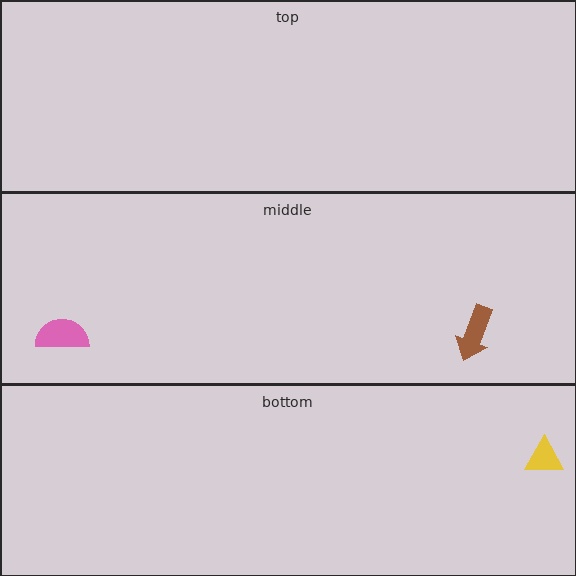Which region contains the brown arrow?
The middle region.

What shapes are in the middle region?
The brown arrow, the pink semicircle.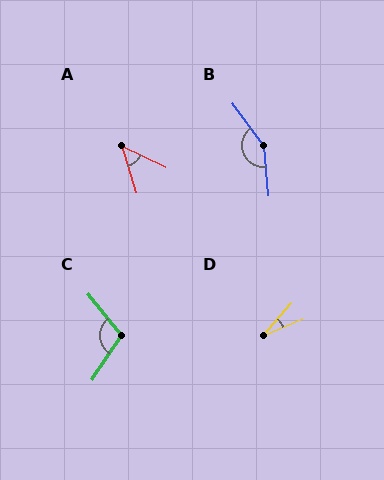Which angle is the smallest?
D, at approximately 27 degrees.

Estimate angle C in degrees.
Approximately 107 degrees.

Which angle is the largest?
B, at approximately 149 degrees.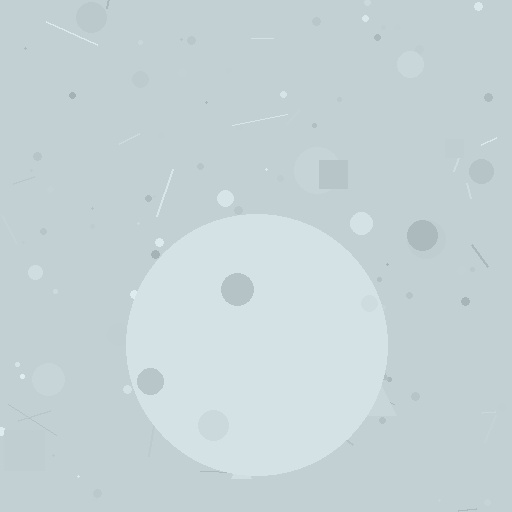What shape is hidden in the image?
A circle is hidden in the image.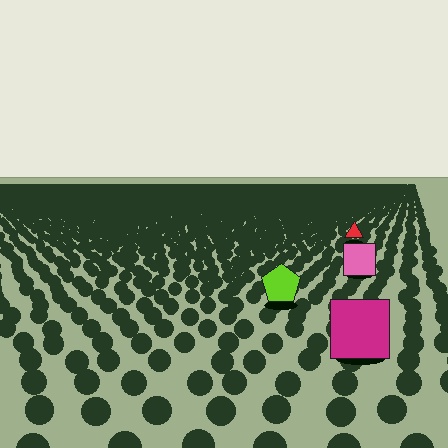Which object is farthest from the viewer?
The red triangle is farthest from the viewer. It appears smaller and the ground texture around it is denser.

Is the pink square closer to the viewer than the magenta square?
No. The magenta square is closer — you can tell from the texture gradient: the ground texture is coarser near it.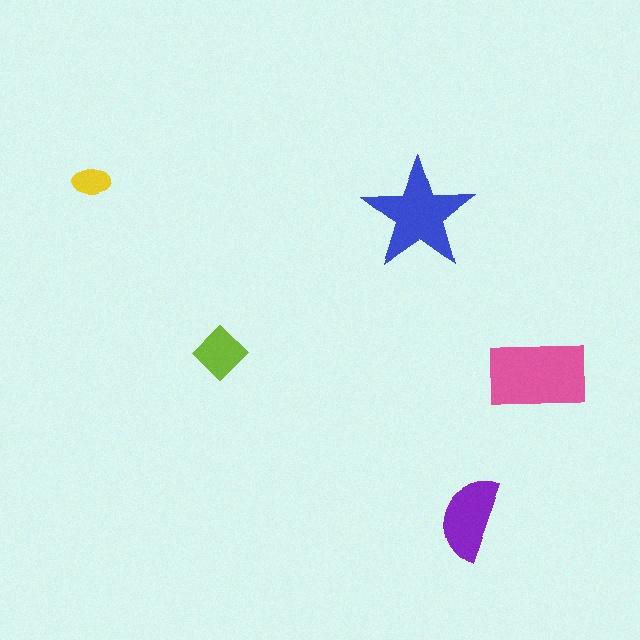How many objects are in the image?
There are 5 objects in the image.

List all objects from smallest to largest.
The yellow ellipse, the lime diamond, the purple semicircle, the blue star, the pink rectangle.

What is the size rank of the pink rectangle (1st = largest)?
1st.